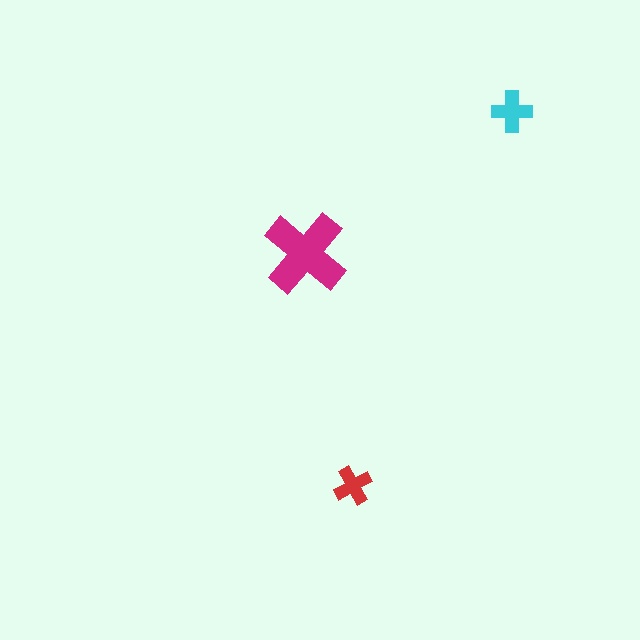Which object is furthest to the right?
The cyan cross is rightmost.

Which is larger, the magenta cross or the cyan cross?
The magenta one.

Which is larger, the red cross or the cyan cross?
The cyan one.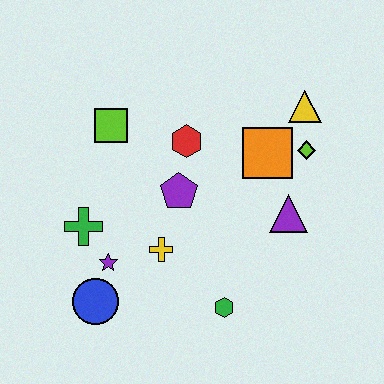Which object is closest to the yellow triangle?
The lime diamond is closest to the yellow triangle.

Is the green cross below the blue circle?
No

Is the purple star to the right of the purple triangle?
No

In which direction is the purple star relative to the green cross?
The purple star is below the green cross.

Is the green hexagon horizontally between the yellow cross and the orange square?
Yes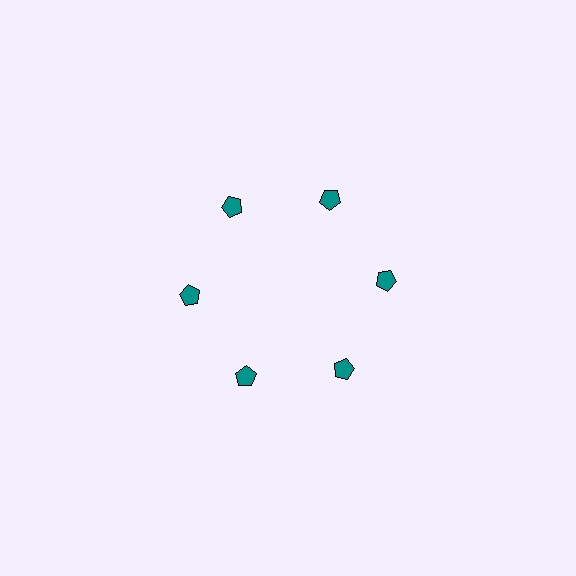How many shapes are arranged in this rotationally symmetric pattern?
There are 6 shapes, arranged in 6 groups of 1.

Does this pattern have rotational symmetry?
Yes, this pattern has 6-fold rotational symmetry. It looks the same after rotating 60 degrees around the center.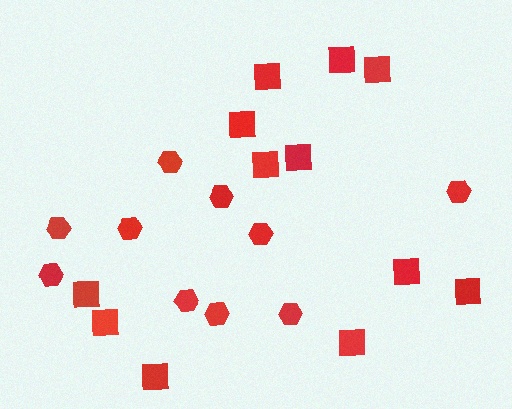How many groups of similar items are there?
There are 2 groups: one group of hexagons (10) and one group of squares (12).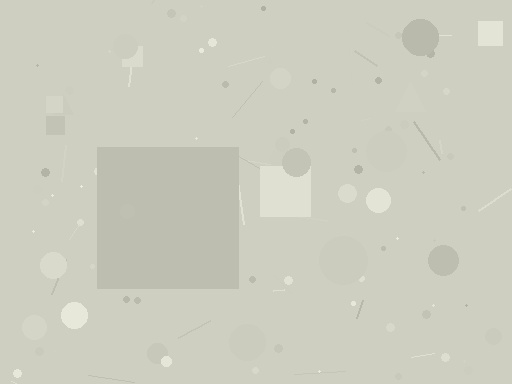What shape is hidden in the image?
A square is hidden in the image.